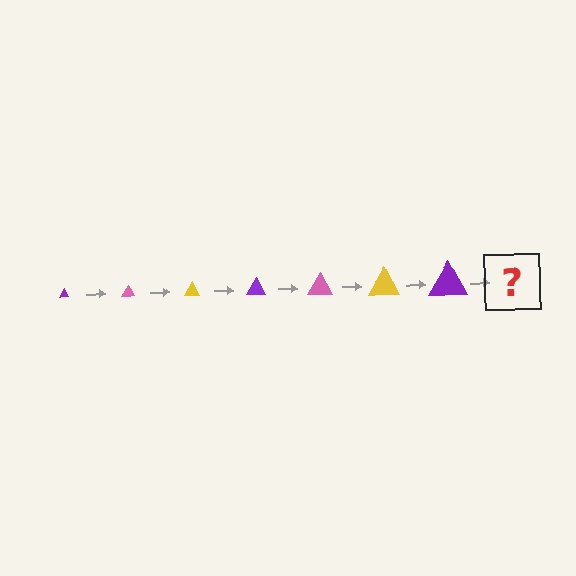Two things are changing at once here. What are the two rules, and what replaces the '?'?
The two rules are that the triangle grows larger each step and the color cycles through purple, pink, and yellow. The '?' should be a pink triangle, larger than the previous one.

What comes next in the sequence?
The next element should be a pink triangle, larger than the previous one.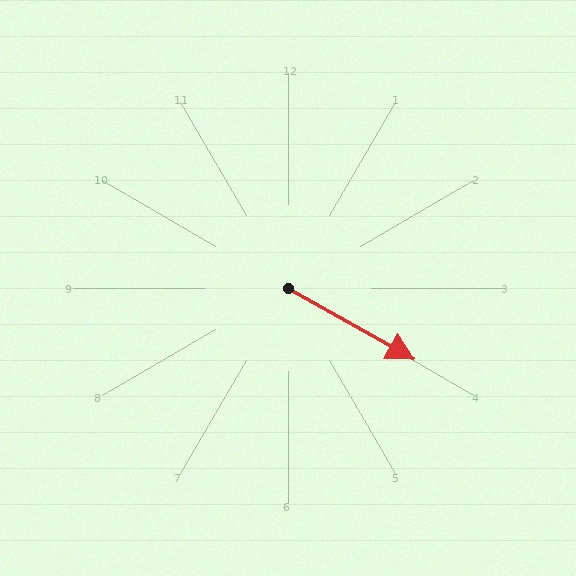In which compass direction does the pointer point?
Southeast.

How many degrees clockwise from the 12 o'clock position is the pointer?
Approximately 120 degrees.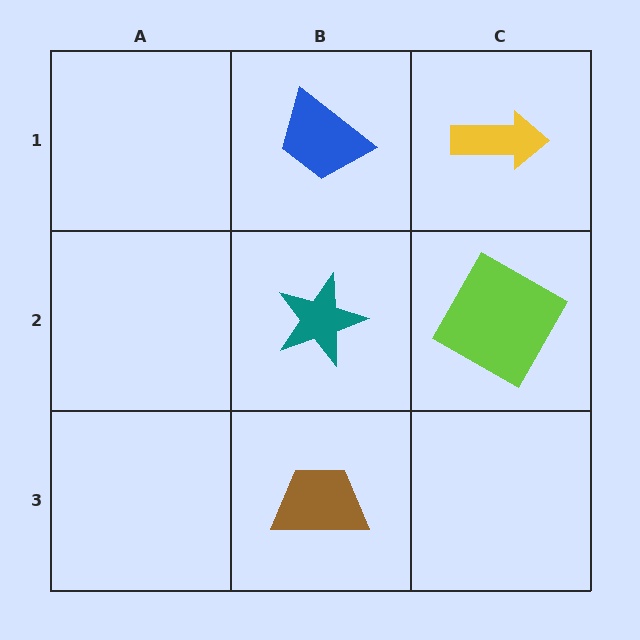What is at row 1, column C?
A yellow arrow.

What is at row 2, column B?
A teal star.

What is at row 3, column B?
A brown trapezoid.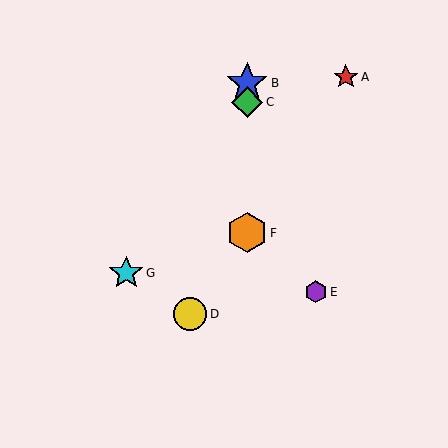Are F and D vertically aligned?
No, F is at x≈247 and D is at x≈190.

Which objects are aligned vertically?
Objects B, C, F are aligned vertically.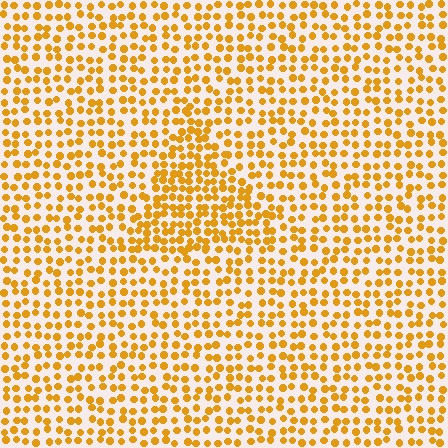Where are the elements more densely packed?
The elements are more densely packed inside the triangle boundary.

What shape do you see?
I see a triangle.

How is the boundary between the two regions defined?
The boundary is defined by a change in element density (approximately 1.6x ratio). All elements are the same color, size, and shape.